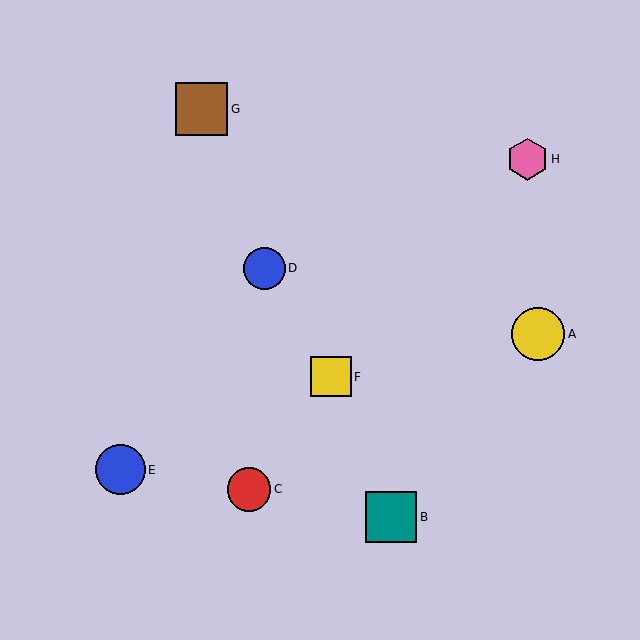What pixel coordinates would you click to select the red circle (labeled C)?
Click at (249, 489) to select the red circle C.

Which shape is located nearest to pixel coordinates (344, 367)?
The yellow square (labeled F) at (331, 377) is nearest to that location.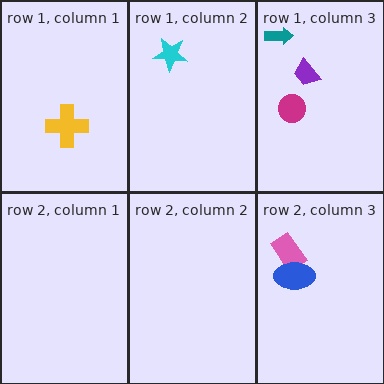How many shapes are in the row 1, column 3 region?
3.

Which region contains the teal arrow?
The row 1, column 3 region.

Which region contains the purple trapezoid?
The row 1, column 3 region.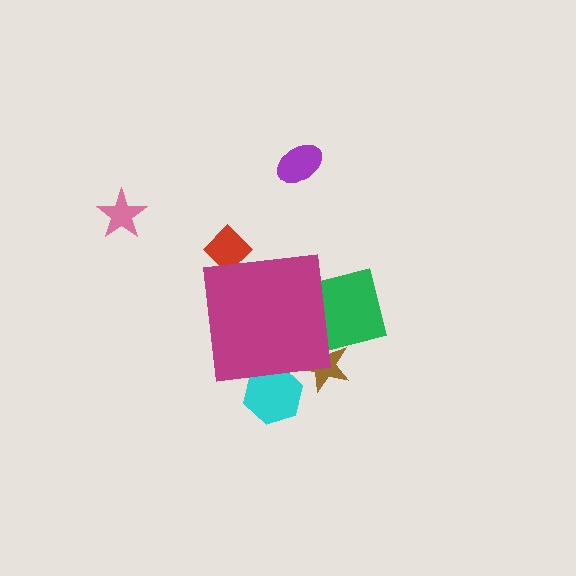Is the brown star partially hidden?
Yes, the brown star is partially hidden behind the magenta square.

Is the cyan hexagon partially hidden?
Yes, the cyan hexagon is partially hidden behind the magenta square.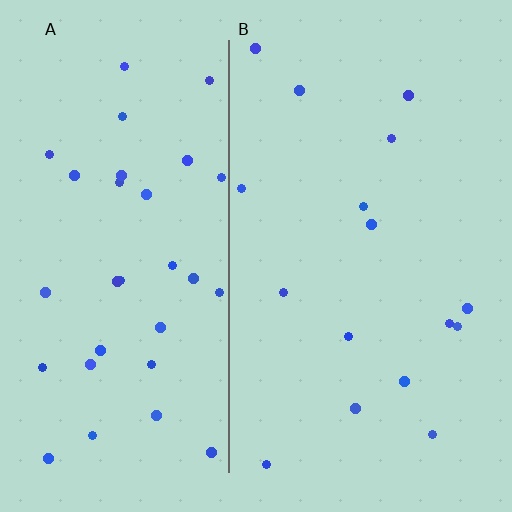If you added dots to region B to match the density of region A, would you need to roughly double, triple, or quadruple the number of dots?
Approximately double.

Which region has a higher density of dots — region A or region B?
A (the left).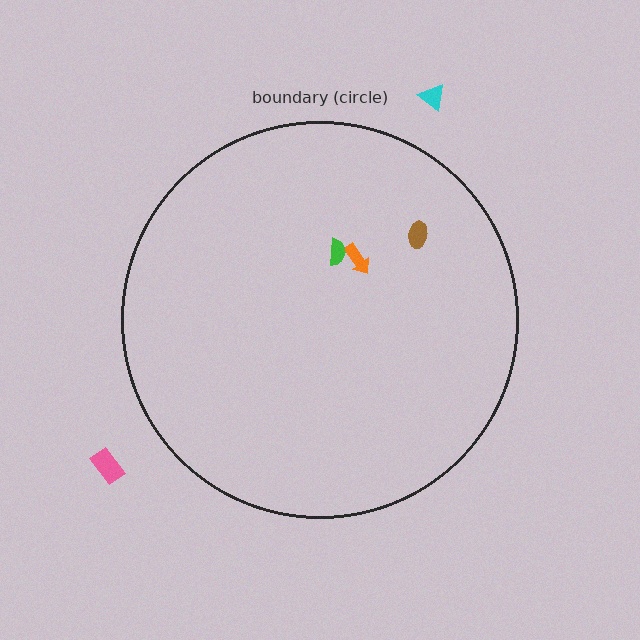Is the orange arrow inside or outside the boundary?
Inside.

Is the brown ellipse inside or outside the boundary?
Inside.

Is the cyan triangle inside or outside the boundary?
Outside.